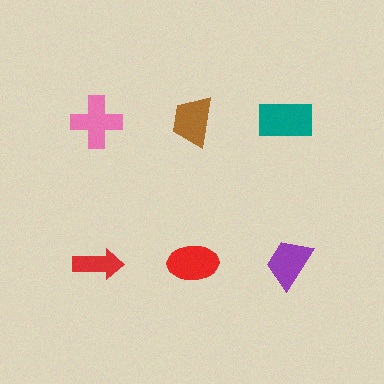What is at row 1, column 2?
A brown trapezoid.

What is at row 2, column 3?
A purple trapezoid.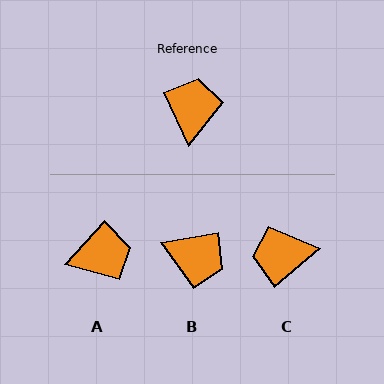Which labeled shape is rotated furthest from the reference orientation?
B, about 105 degrees away.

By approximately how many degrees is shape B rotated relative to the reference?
Approximately 105 degrees clockwise.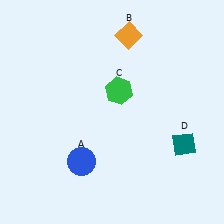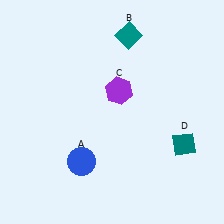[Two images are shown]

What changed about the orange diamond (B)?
In Image 1, B is orange. In Image 2, it changed to teal.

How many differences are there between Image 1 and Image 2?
There are 2 differences between the two images.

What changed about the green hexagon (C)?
In Image 1, C is green. In Image 2, it changed to purple.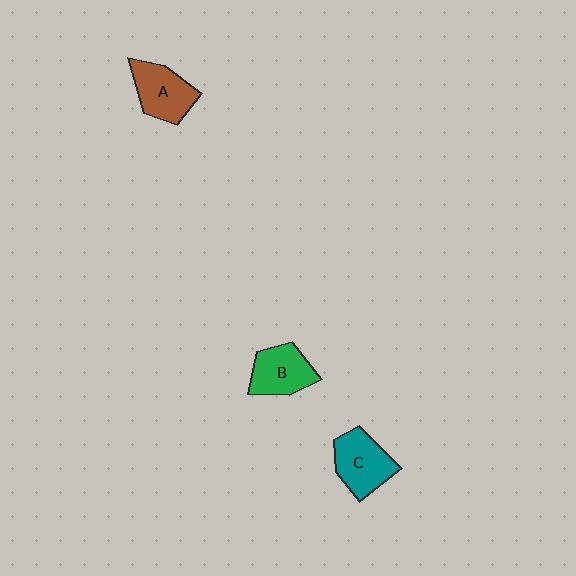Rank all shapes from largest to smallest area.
From largest to smallest: C (teal), A (brown), B (green).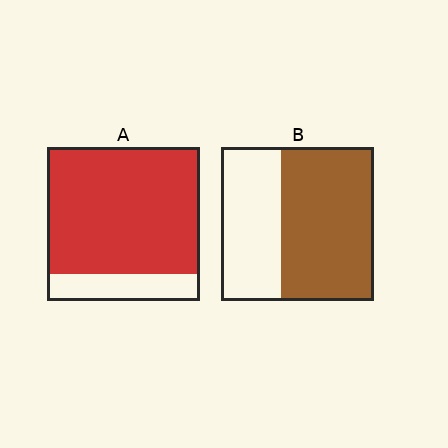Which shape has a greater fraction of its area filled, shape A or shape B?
Shape A.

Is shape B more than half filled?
Yes.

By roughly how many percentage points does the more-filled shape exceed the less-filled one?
By roughly 20 percentage points (A over B).